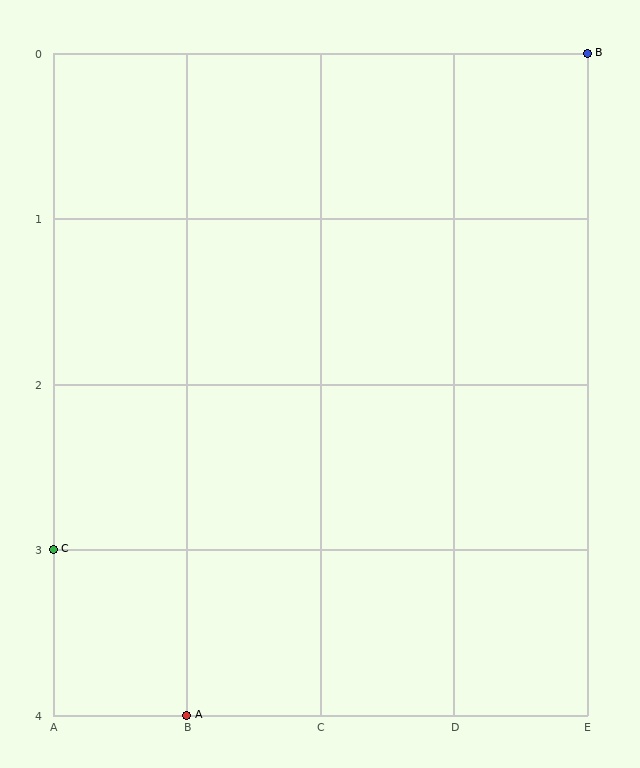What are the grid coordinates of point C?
Point C is at grid coordinates (A, 3).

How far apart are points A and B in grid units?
Points A and B are 3 columns and 4 rows apart (about 5.0 grid units diagonally).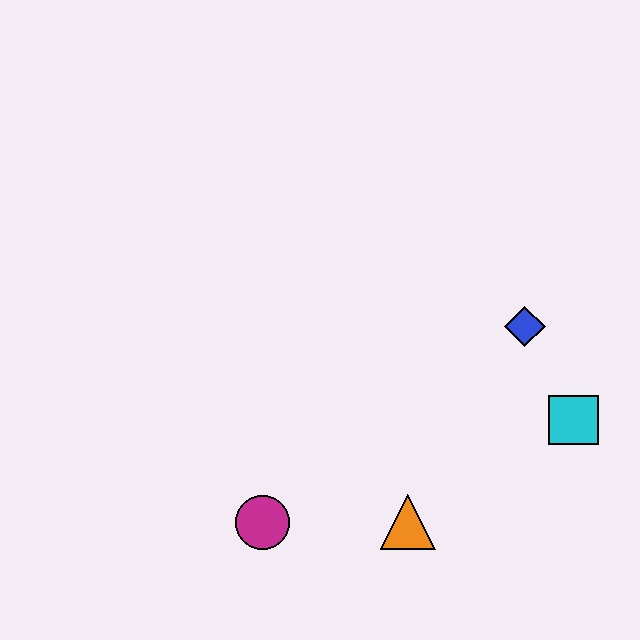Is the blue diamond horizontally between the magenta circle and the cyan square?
Yes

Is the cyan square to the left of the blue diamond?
No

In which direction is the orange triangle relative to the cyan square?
The orange triangle is to the left of the cyan square.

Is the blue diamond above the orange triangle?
Yes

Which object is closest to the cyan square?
The blue diamond is closest to the cyan square.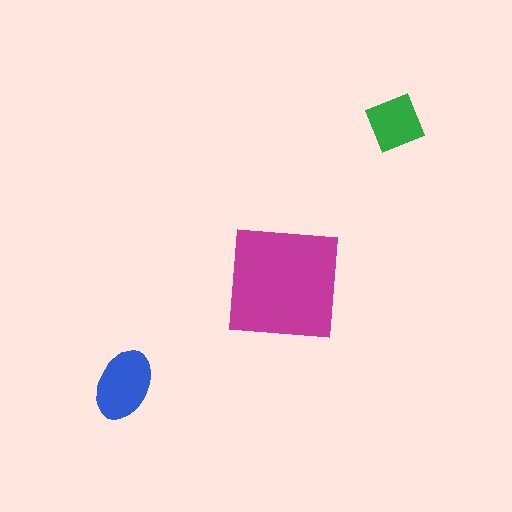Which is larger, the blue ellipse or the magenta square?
The magenta square.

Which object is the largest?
The magenta square.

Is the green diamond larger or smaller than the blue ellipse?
Smaller.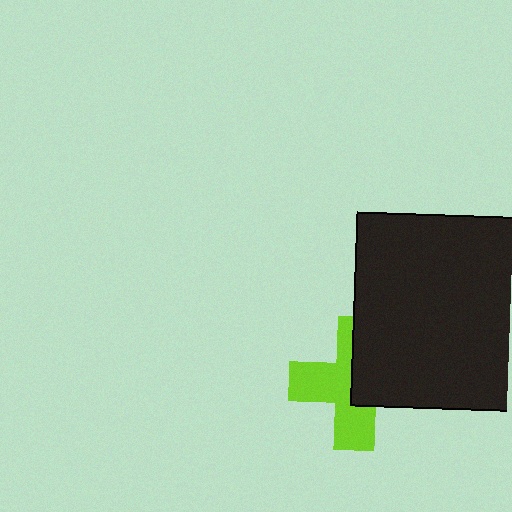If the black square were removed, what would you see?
You would see the complete lime cross.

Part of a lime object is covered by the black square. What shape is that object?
It is a cross.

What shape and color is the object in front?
The object in front is a black square.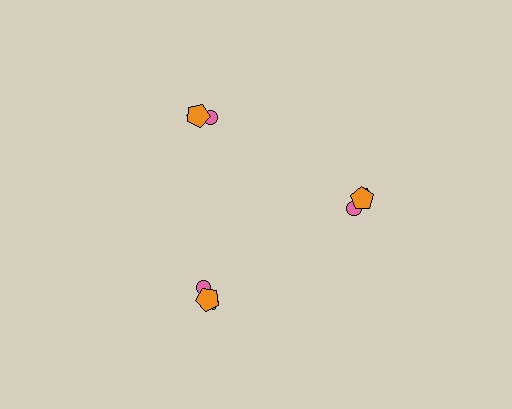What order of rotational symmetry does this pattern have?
This pattern has 3-fold rotational symmetry.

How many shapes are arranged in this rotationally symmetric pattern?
There are 9 shapes, arranged in 3 groups of 3.